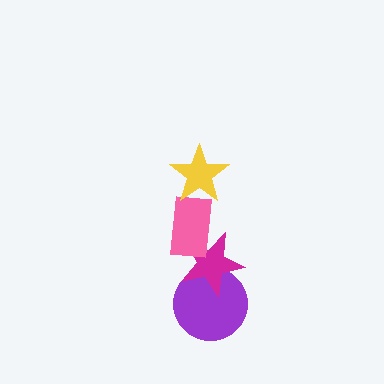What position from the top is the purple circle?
The purple circle is 4th from the top.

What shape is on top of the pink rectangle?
The yellow star is on top of the pink rectangle.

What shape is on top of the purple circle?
The magenta star is on top of the purple circle.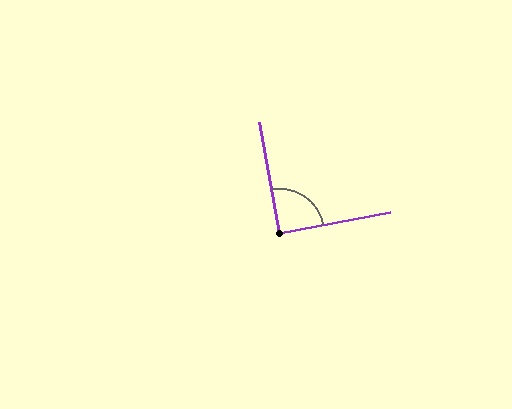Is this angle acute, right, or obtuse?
It is approximately a right angle.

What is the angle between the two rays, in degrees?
Approximately 90 degrees.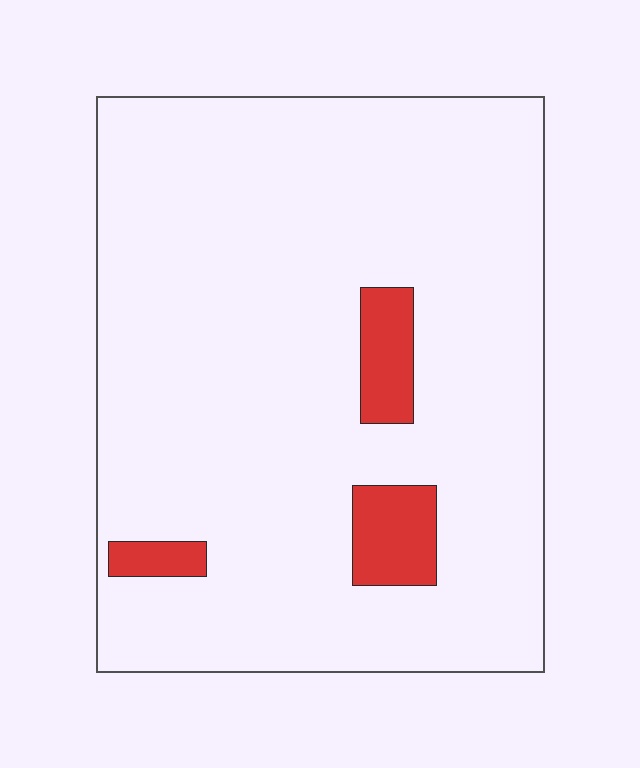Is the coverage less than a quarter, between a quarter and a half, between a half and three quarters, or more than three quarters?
Less than a quarter.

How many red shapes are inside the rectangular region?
3.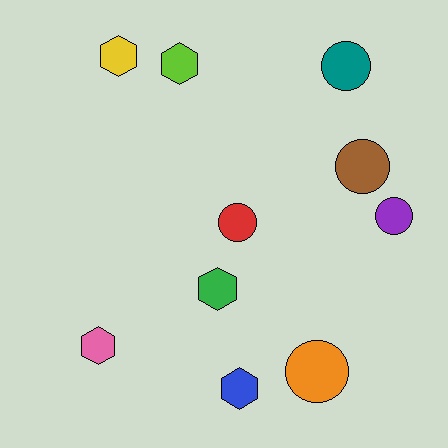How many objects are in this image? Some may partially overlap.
There are 10 objects.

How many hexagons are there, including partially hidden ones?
There are 5 hexagons.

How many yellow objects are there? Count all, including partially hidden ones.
There is 1 yellow object.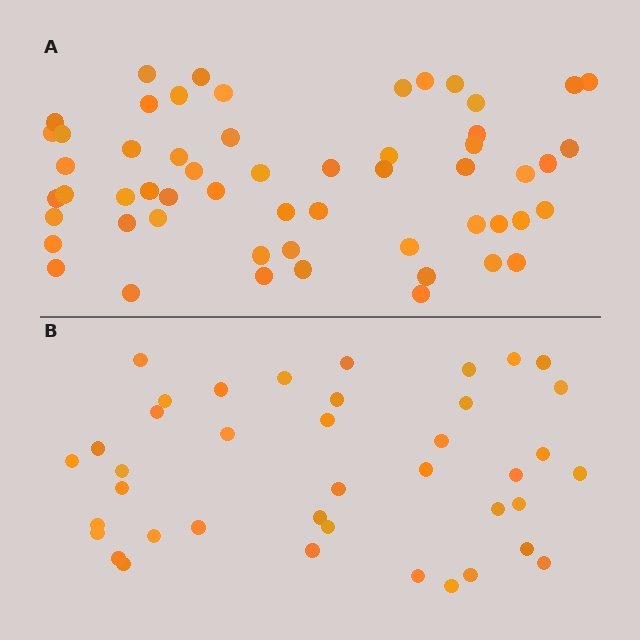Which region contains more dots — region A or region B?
Region A (the top region) has more dots.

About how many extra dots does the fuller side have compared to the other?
Region A has approximately 15 more dots than region B.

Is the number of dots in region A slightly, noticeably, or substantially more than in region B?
Region A has noticeably more, but not dramatically so. The ratio is roughly 1.4 to 1.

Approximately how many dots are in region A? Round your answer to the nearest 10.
About 60 dots. (The exact count is 56, which rounds to 60.)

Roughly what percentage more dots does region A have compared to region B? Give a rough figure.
About 40% more.